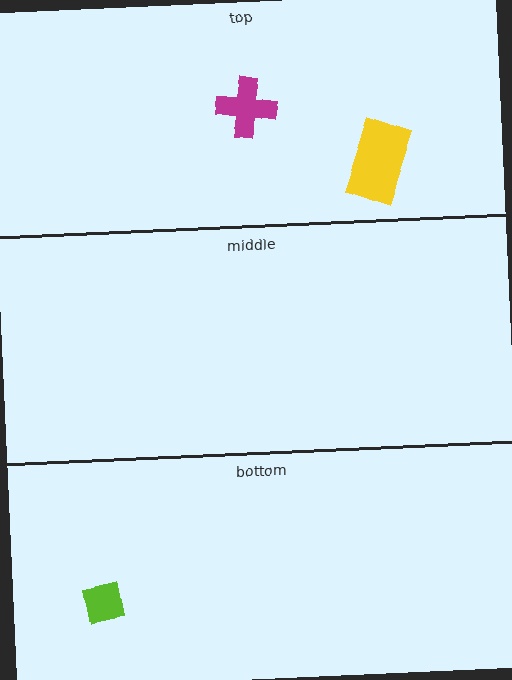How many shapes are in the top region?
2.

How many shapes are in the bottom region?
1.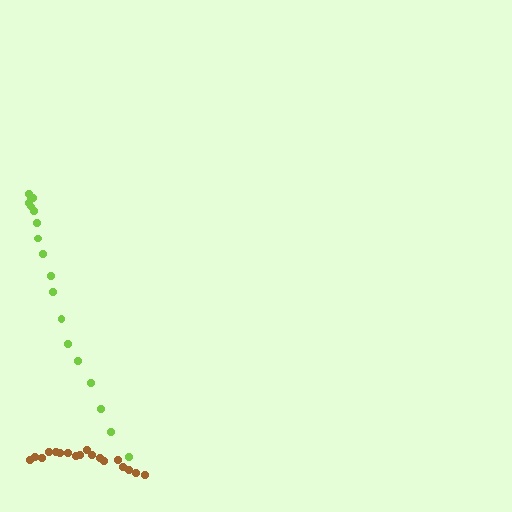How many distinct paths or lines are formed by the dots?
There are 2 distinct paths.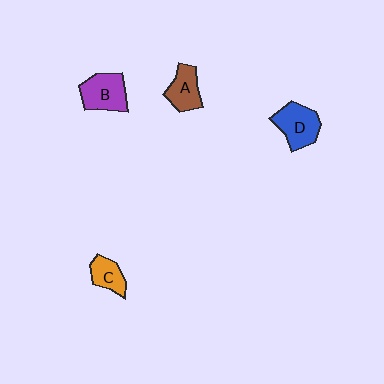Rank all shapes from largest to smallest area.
From largest to smallest: D (blue), B (purple), A (brown), C (orange).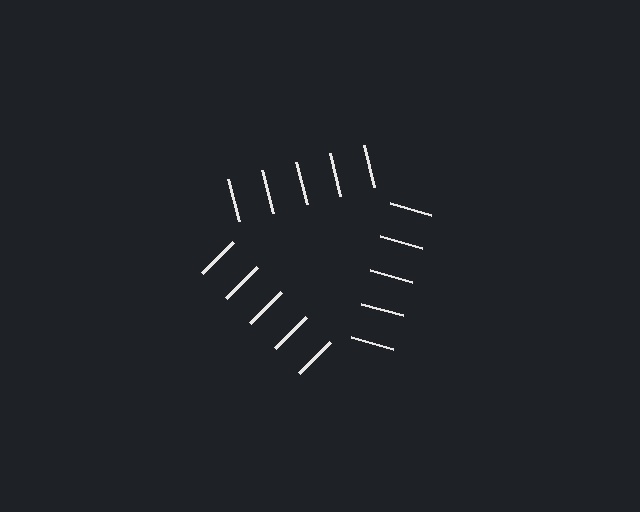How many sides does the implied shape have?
3 sides — the line-ends trace a triangle.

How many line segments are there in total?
15 — 5 along each of the 3 edges.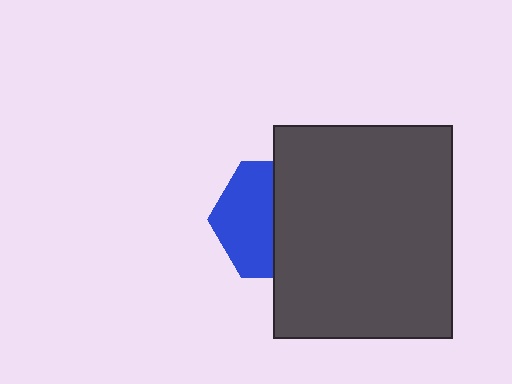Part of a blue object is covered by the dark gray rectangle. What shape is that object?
It is a hexagon.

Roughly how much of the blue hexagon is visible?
About half of it is visible (roughly 49%).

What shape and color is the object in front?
The object in front is a dark gray rectangle.